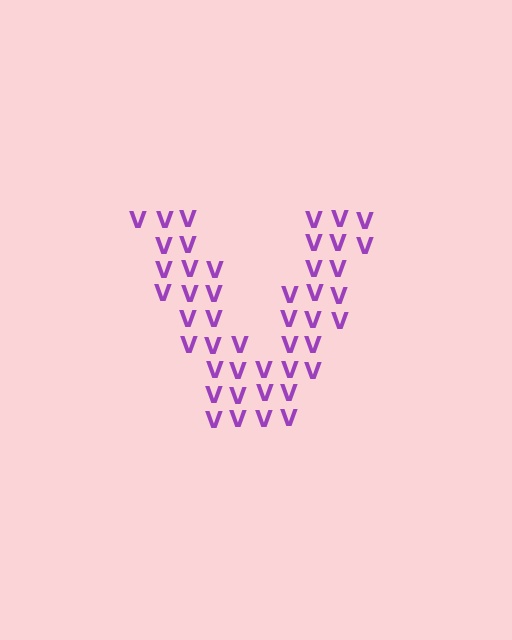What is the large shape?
The large shape is the letter V.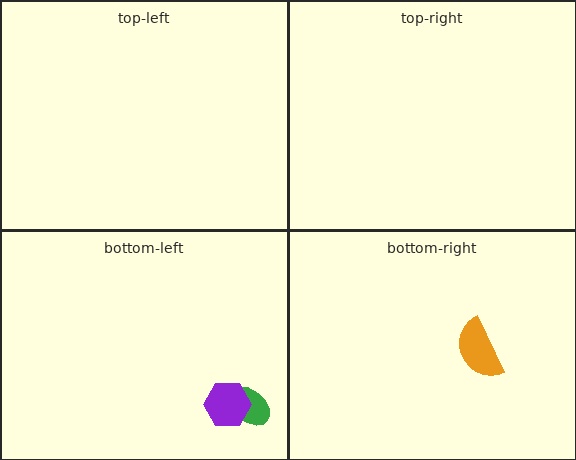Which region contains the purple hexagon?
The bottom-left region.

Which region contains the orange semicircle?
The bottom-right region.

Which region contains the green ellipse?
The bottom-left region.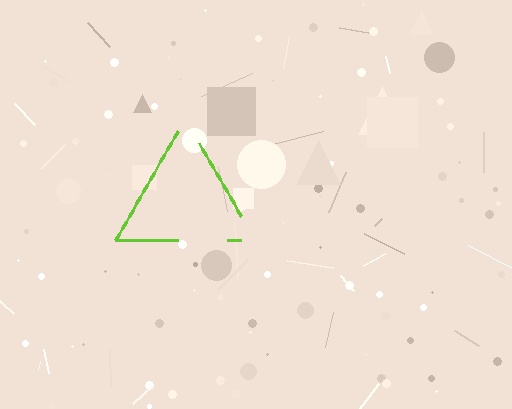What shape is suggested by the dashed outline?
The dashed outline suggests a triangle.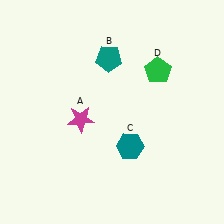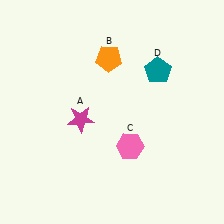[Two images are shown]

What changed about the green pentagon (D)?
In Image 1, D is green. In Image 2, it changed to teal.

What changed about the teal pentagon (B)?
In Image 1, B is teal. In Image 2, it changed to orange.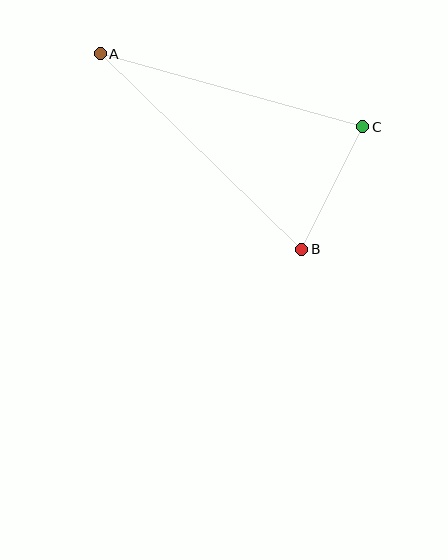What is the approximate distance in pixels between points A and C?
The distance between A and C is approximately 272 pixels.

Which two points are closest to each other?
Points B and C are closest to each other.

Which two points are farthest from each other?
Points A and B are farthest from each other.